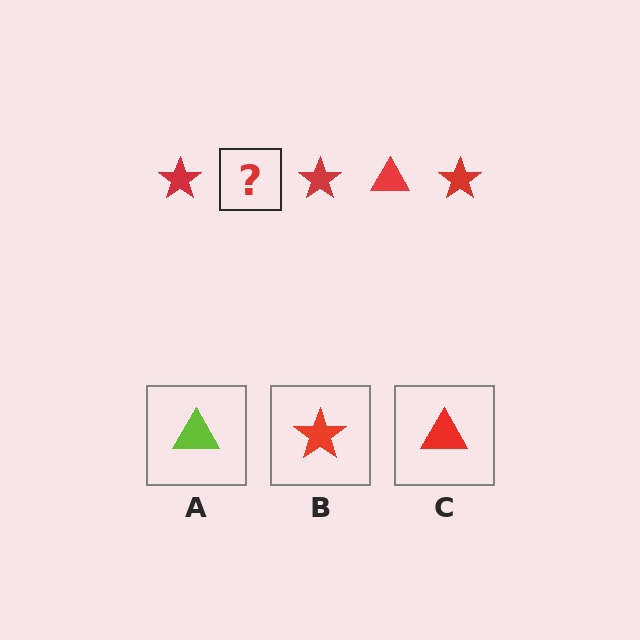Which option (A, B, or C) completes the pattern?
C.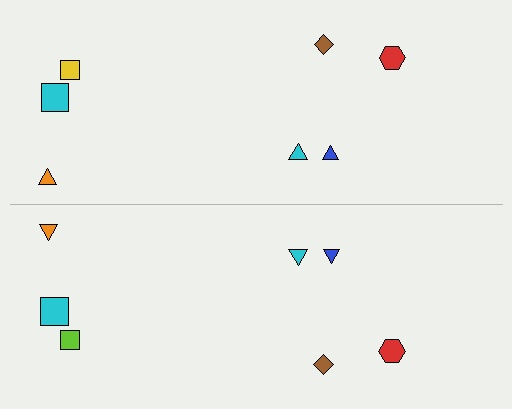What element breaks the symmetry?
The lime square on the bottom side breaks the symmetry — its mirror counterpart is yellow.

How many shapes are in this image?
There are 14 shapes in this image.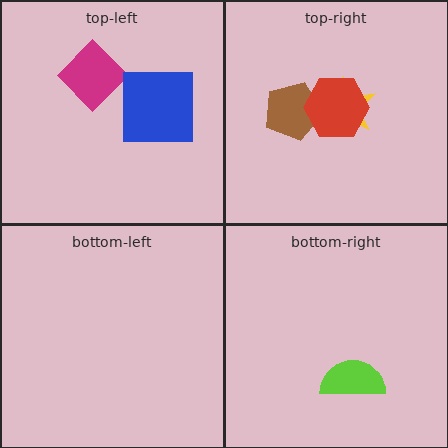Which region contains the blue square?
The top-left region.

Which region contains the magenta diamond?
The top-left region.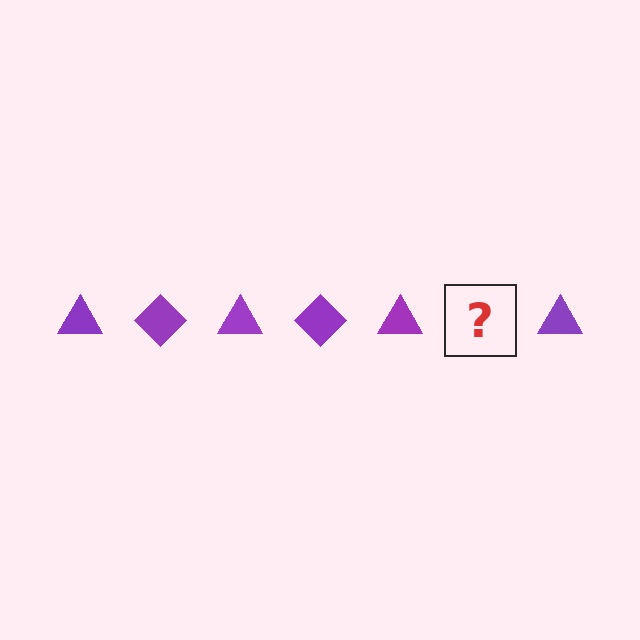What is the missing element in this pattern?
The missing element is a purple diamond.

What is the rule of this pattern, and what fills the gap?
The rule is that the pattern cycles through triangle, diamond shapes in purple. The gap should be filled with a purple diamond.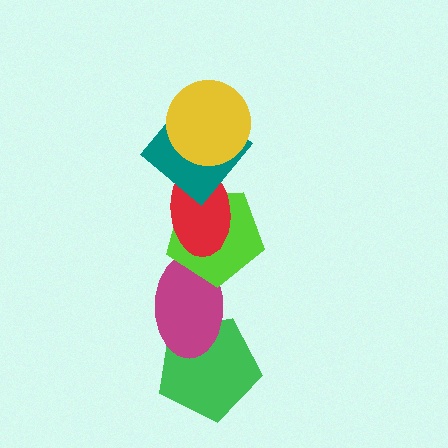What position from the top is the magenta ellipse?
The magenta ellipse is 5th from the top.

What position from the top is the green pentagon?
The green pentagon is 6th from the top.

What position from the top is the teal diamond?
The teal diamond is 2nd from the top.